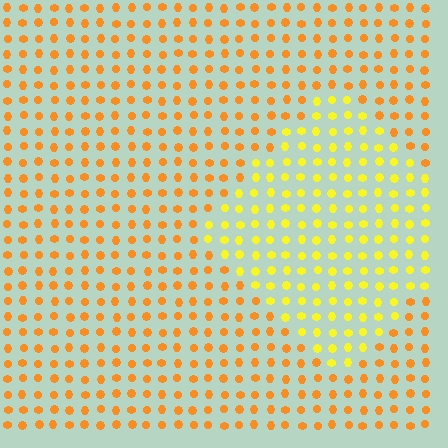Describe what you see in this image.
The image is filled with small orange elements in a uniform arrangement. A diamond-shaped region is visible where the elements are tinted to a slightly different hue, forming a subtle color boundary.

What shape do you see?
I see a diamond.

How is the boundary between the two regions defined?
The boundary is defined purely by a slight shift in hue (about 30 degrees). Spacing, size, and orientation are identical on both sides.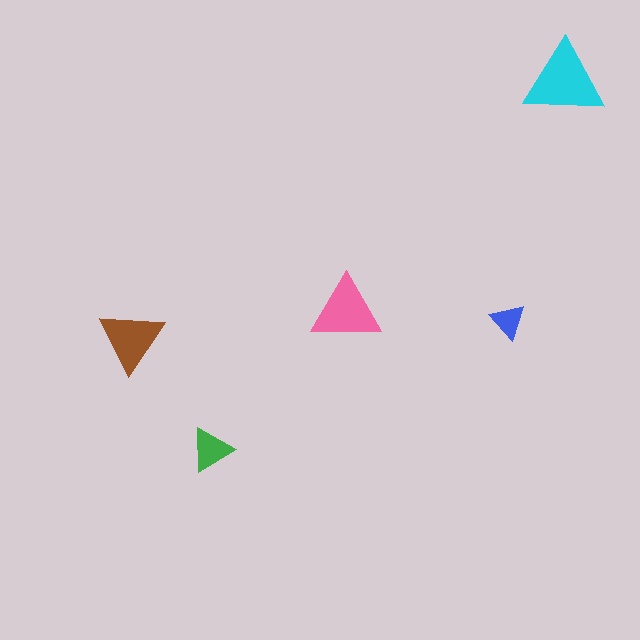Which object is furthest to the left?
The brown triangle is leftmost.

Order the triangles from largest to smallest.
the cyan one, the pink one, the brown one, the green one, the blue one.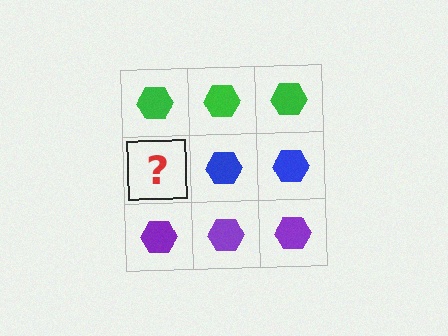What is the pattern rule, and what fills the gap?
The rule is that each row has a consistent color. The gap should be filled with a blue hexagon.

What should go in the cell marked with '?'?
The missing cell should contain a blue hexagon.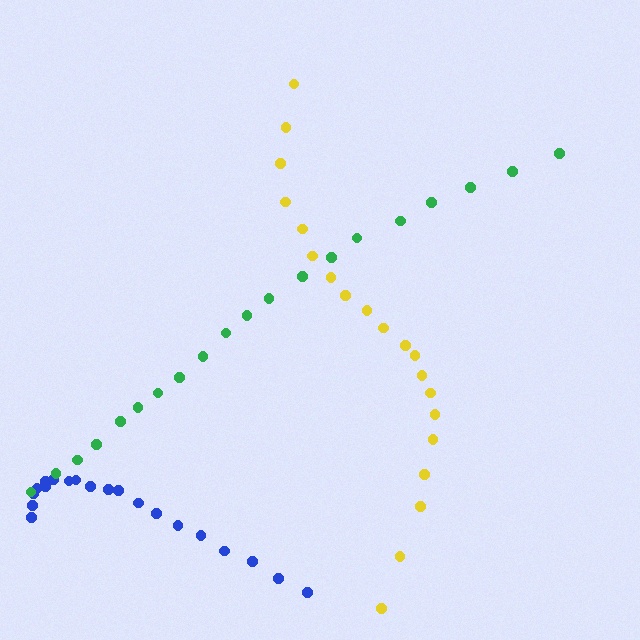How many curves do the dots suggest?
There are 3 distinct paths.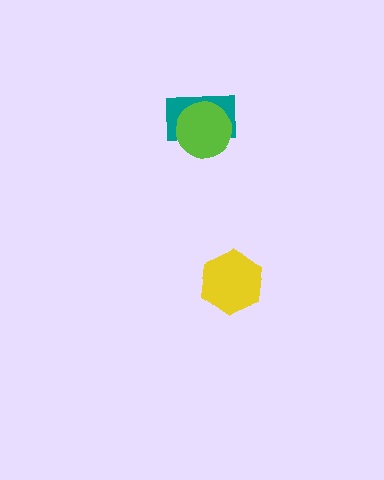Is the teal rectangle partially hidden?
Yes, it is partially covered by another shape.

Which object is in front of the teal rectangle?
The lime circle is in front of the teal rectangle.